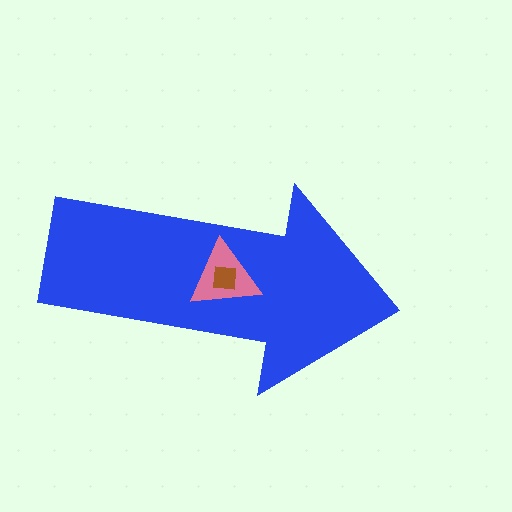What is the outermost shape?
The blue arrow.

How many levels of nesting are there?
3.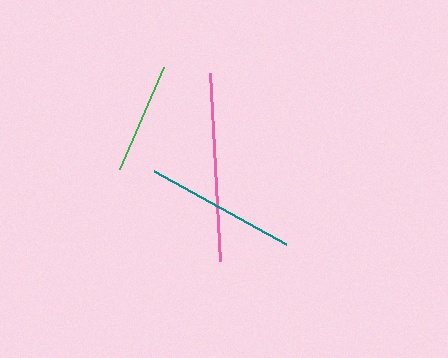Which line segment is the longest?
The pink line is the longest at approximately 188 pixels.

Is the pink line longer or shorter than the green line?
The pink line is longer than the green line.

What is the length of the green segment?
The green segment is approximately 112 pixels long.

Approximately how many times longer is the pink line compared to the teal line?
The pink line is approximately 1.2 times the length of the teal line.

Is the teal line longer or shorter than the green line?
The teal line is longer than the green line.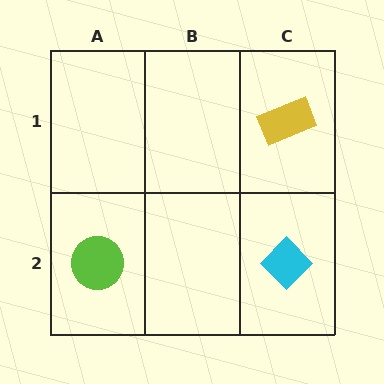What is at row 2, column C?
A cyan diamond.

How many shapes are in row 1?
1 shape.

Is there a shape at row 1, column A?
No, that cell is empty.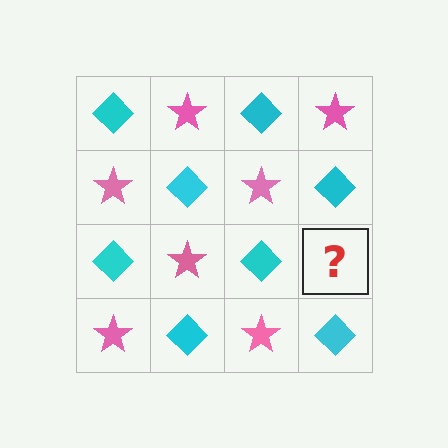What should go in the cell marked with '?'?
The missing cell should contain a pink star.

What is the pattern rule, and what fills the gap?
The rule is that it alternates cyan diamond and pink star in a checkerboard pattern. The gap should be filled with a pink star.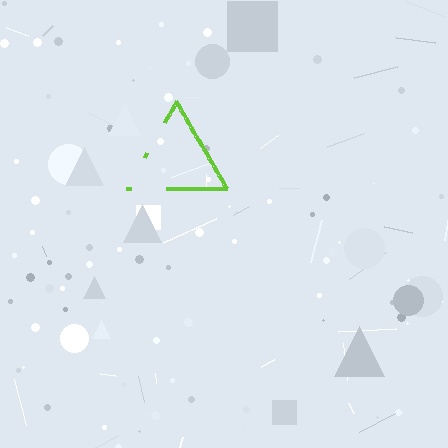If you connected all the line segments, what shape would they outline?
They would outline a triangle.